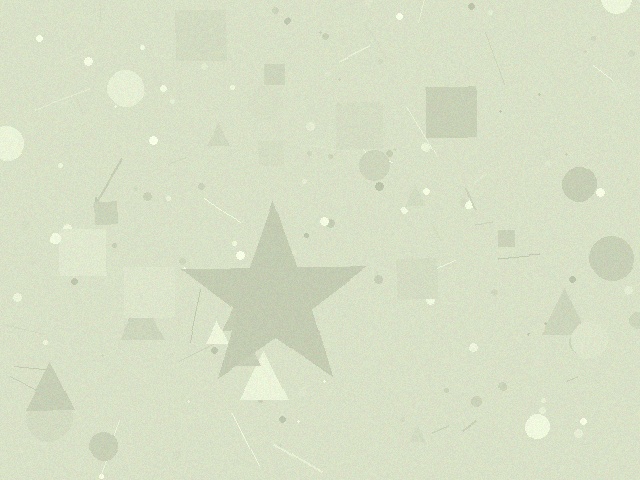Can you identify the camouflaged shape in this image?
The camouflaged shape is a star.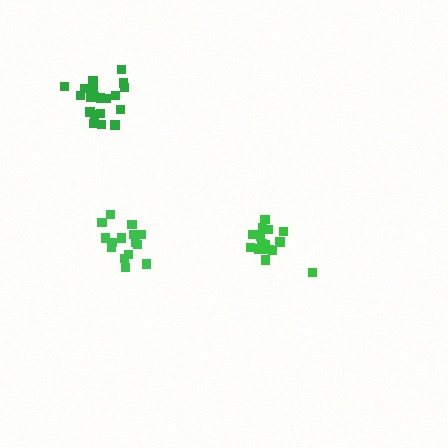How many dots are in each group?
Group 1: 16 dots, Group 2: 20 dots, Group 3: 17 dots (53 total).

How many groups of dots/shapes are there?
There are 3 groups.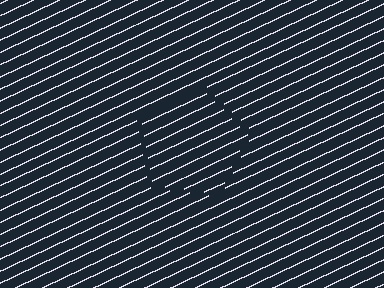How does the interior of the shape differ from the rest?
The interior of the shape contains the same grating, shifted by half a period — the contour is defined by the phase discontinuity where line-ends from the inner and outer gratings abut.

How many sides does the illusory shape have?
5 sides — the line-ends trace a pentagon.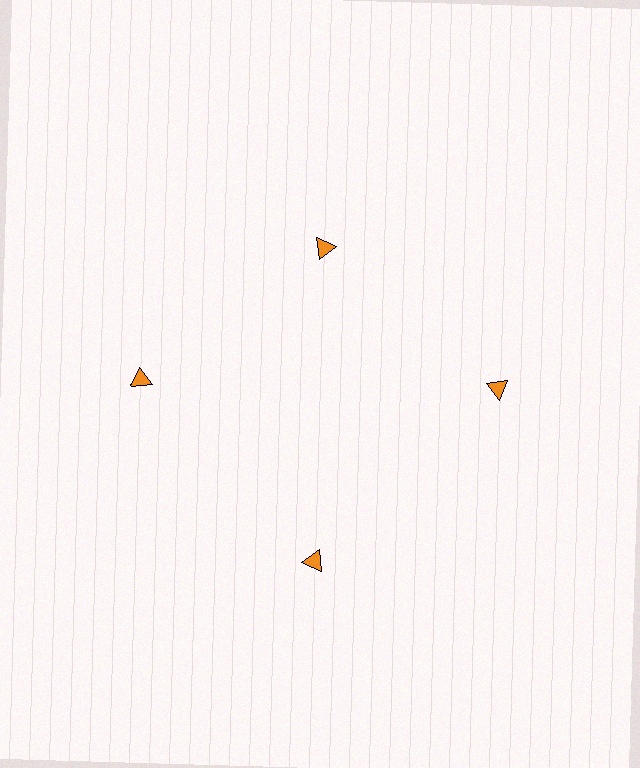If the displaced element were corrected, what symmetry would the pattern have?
It would have 4-fold rotational symmetry — the pattern would map onto itself every 90 degrees.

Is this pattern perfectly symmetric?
No. The 4 orange triangles are arranged in a ring, but one element near the 12 o'clock position is pulled inward toward the center, breaking the 4-fold rotational symmetry.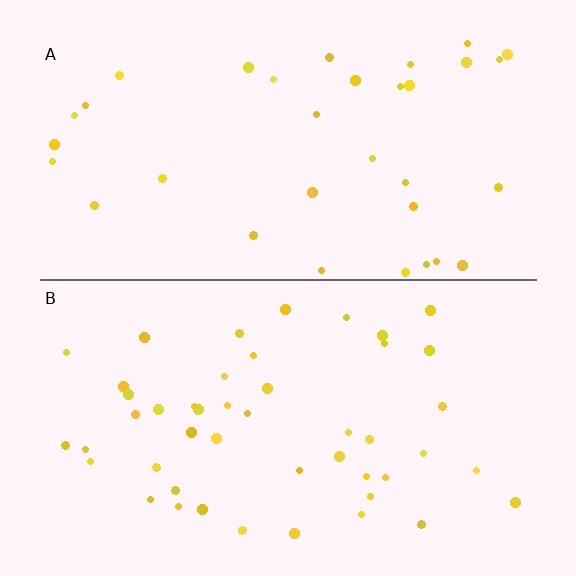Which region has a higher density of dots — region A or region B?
B (the bottom).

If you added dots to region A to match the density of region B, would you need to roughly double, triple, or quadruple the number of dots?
Approximately double.